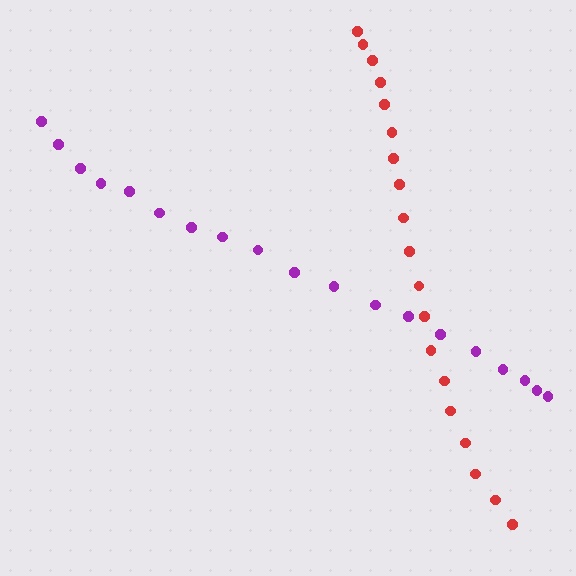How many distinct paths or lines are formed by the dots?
There are 2 distinct paths.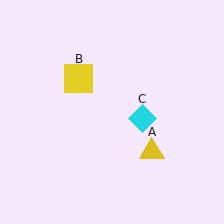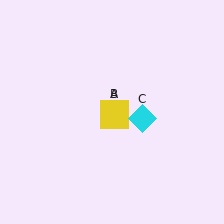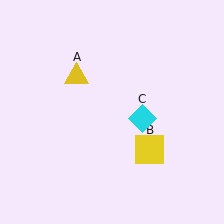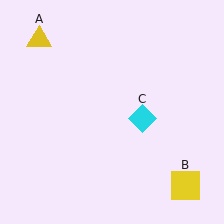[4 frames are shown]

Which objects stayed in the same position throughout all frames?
Cyan diamond (object C) remained stationary.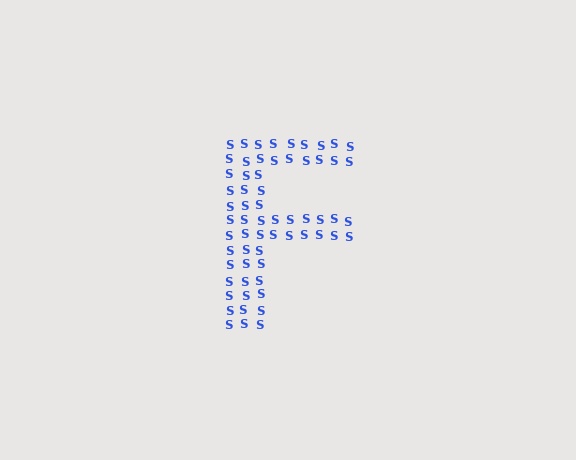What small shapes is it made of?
It is made of small letter S's.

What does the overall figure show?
The overall figure shows the letter F.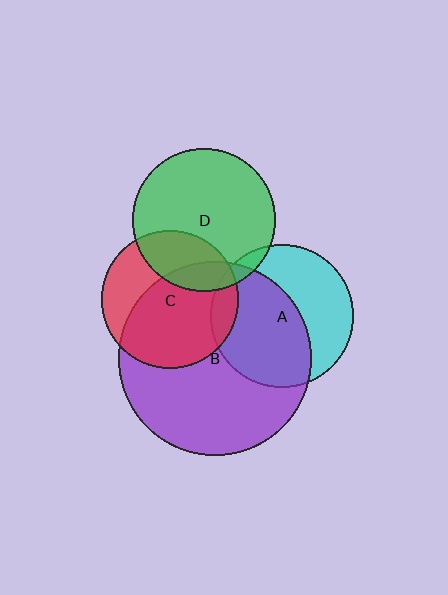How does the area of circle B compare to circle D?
Approximately 1.8 times.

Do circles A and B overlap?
Yes.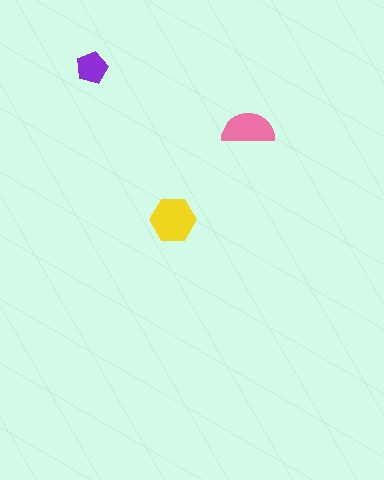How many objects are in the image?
There are 3 objects in the image.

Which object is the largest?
The yellow hexagon.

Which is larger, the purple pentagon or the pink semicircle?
The pink semicircle.